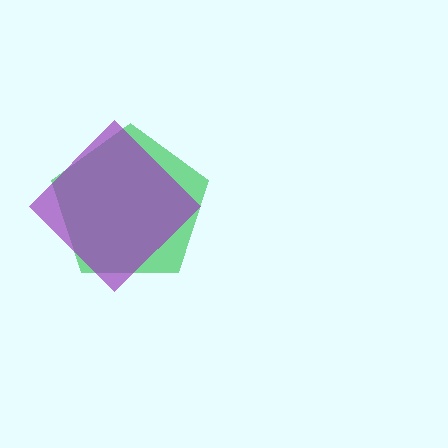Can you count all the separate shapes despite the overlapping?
Yes, there are 2 separate shapes.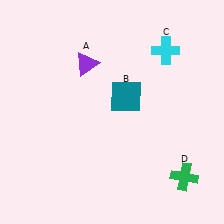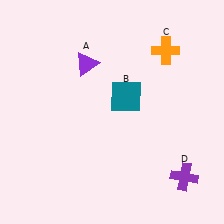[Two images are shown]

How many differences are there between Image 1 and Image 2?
There are 2 differences between the two images.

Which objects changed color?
C changed from cyan to orange. D changed from green to purple.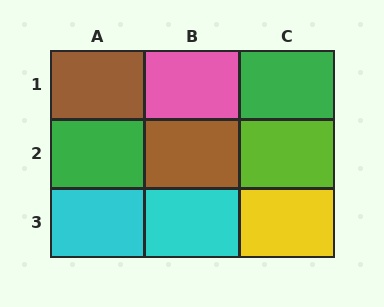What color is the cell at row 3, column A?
Cyan.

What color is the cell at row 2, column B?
Brown.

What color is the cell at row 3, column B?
Cyan.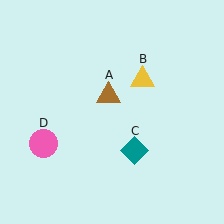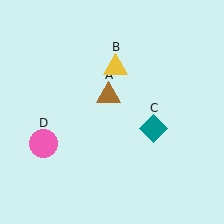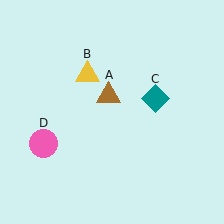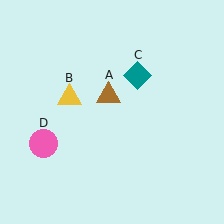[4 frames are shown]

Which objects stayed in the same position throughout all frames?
Brown triangle (object A) and pink circle (object D) remained stationary.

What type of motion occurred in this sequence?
The yellow triangle (object B), teal diamond (object C) rotated counterclockwise around the center of the scene.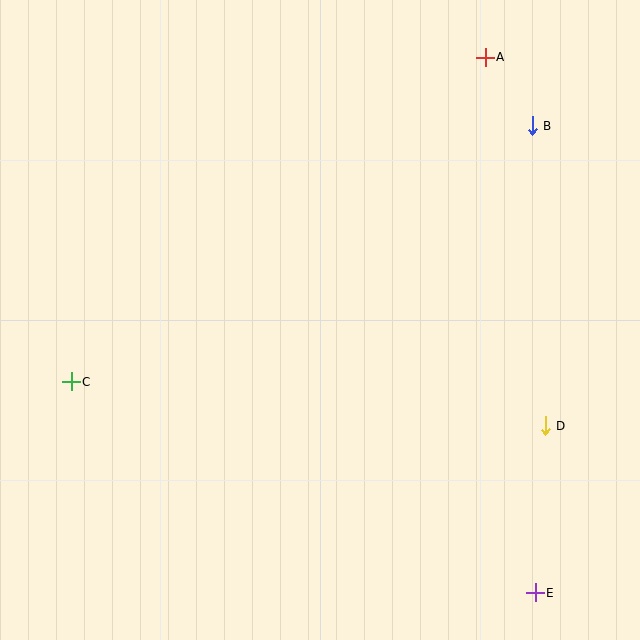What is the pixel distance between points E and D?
The distance between E and D is 167 pixels.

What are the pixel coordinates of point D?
Point D is at (545, 426).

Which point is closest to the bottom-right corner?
Point E is closest to the bottom-right corner.